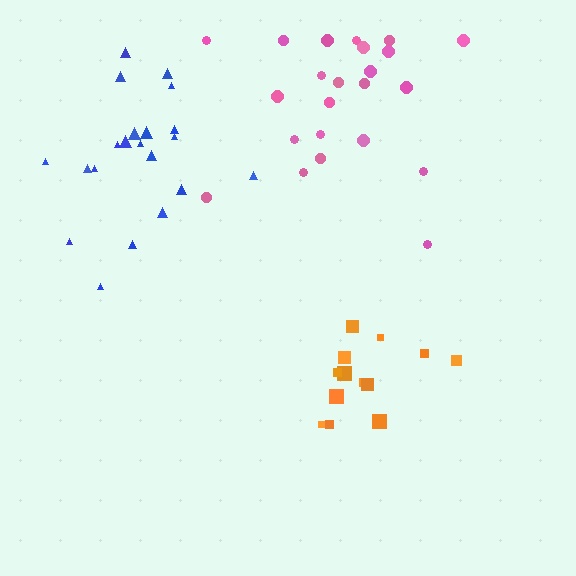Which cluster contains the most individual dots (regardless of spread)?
Pink (23).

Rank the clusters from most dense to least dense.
orange, blue, pink.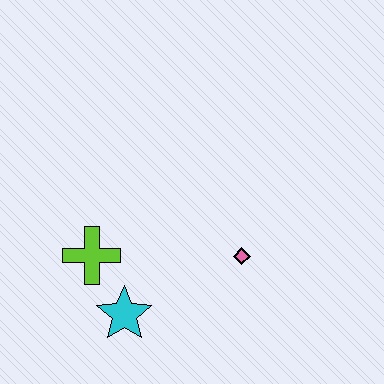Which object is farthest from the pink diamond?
The lime cross is farthest from the pink diamond.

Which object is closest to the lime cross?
The cyan star is closest to the lime cross.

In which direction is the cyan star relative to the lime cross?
The cyan star is below the lime cross.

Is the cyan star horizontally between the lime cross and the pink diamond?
Yes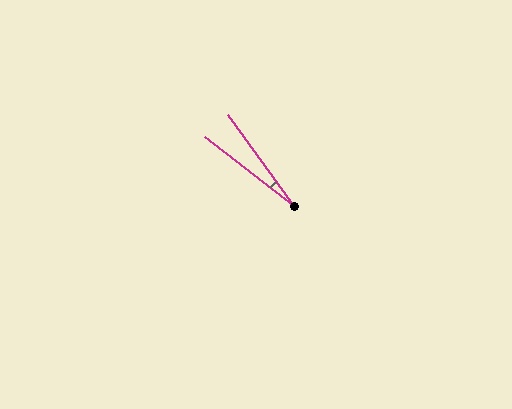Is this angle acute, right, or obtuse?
It is acute.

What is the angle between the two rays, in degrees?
Approximately 16 degrees.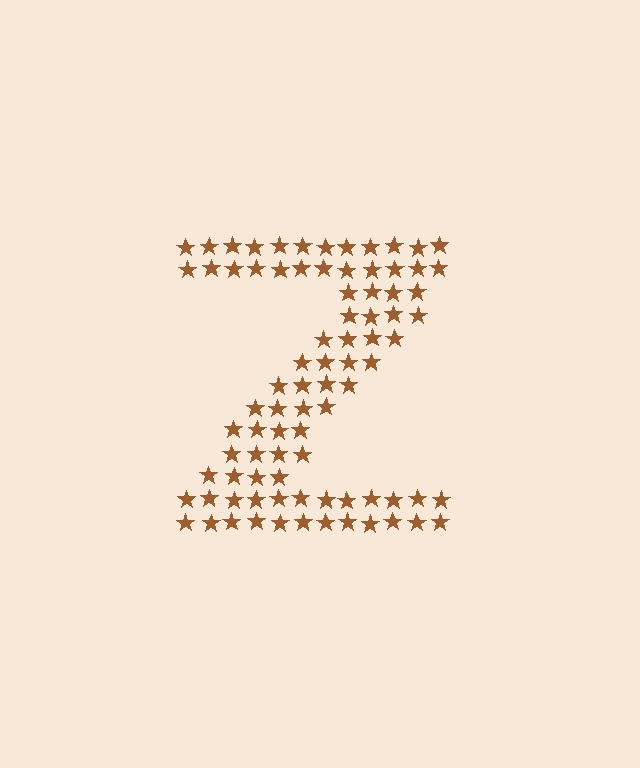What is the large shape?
The large shape is the letter Z.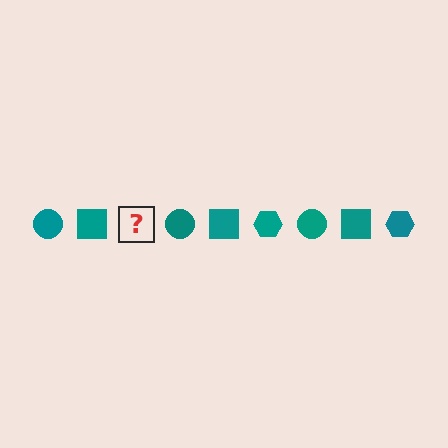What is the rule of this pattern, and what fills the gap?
The rule is that the pattern cycles through circle, square, hexagon shapes in teal. The gap should be filled with a teal hexagon.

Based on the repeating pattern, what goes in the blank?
The blank should be a teal hexagon.